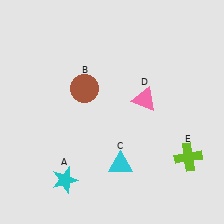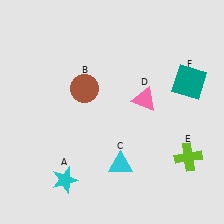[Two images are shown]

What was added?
A teal square (F) was added in Image 2.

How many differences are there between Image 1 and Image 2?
There is 1 difference between the two images.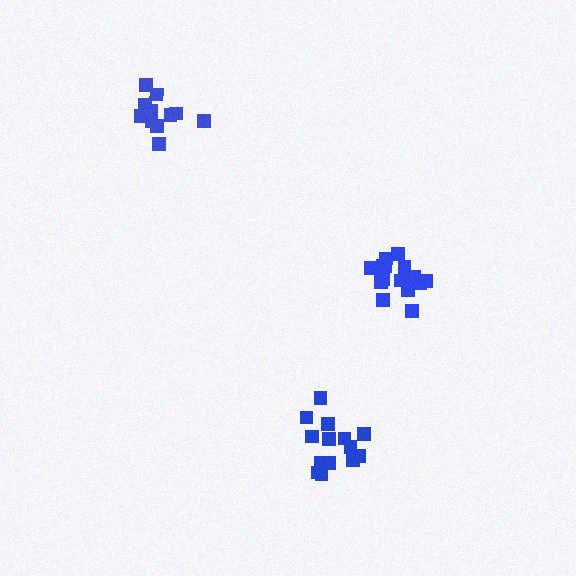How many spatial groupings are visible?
There are 3 spatial groupings.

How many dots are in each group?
Group 1: 11 dots, Group 2: 15 dots, Group 3: 16 dots (42 total).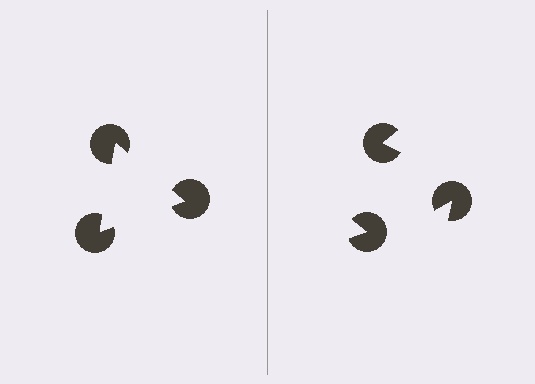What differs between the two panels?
The pac-man discs are positioned identically on both sides; only the wedge orientations differ. On the left they align to a triangle; on the right they are misaligned.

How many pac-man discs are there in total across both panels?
6 — 3 on each side.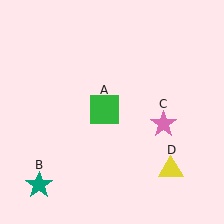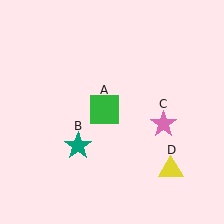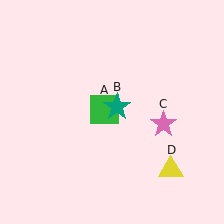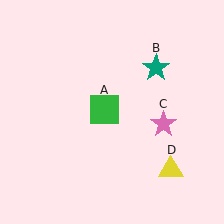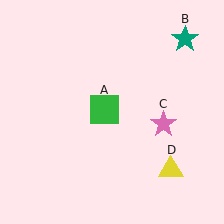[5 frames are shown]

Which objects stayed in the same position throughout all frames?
Green square (object A) and pink star (object C) and yellow triangle (object D) remained stationary.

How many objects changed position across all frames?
1 object changed position: teal star (object B).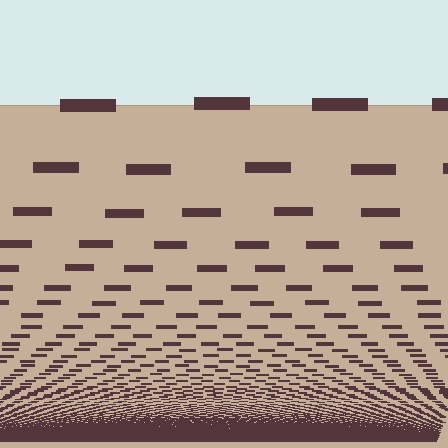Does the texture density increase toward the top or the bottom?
Density increases toward the bottom.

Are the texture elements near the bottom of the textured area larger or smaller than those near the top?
Smaller. The gradient is inverted — elements near the bottom are smaller and denser.